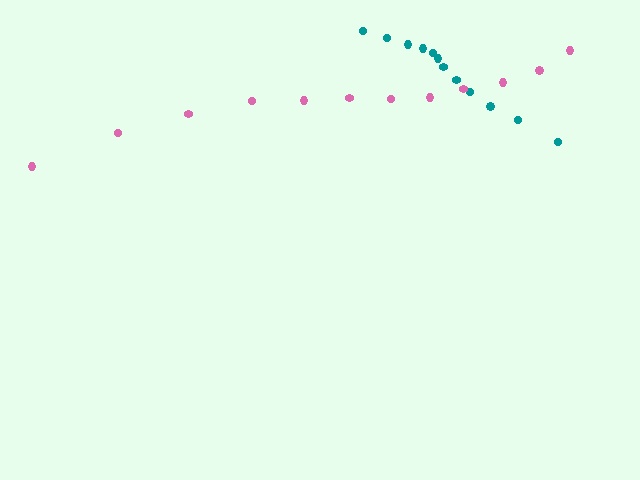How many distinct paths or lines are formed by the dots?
There are 2 distinct paths.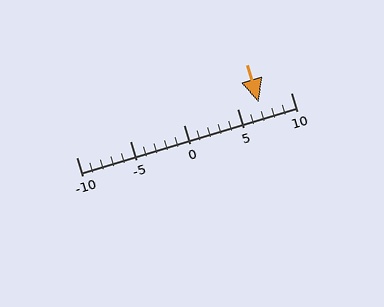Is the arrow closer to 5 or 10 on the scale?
The arrow is closer to 5.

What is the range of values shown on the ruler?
The ruler shows values from -10 to 10.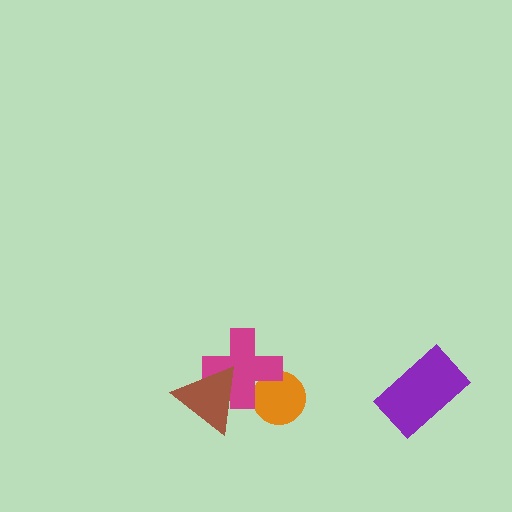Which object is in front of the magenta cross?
The brown triangle is in front of the magenta cross.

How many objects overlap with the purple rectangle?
0 objects overlap with the purple rectangle.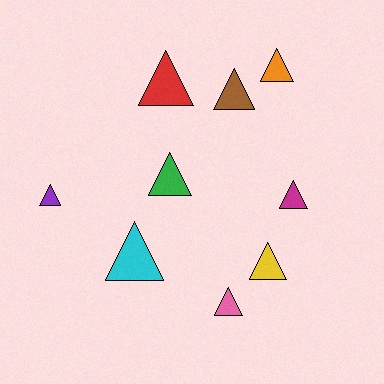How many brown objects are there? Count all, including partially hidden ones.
There is 1 brown object.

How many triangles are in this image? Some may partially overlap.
There are 9 triangles.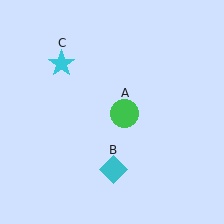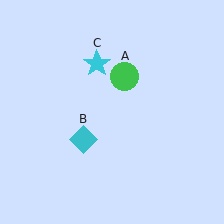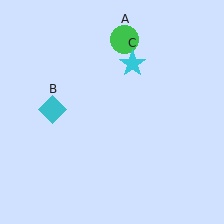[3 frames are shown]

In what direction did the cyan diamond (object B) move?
The cyan diamond (object B) moved up and to the left.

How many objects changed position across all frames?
3 objects changed position: green circle (object A), cyan diamond (object B), cyan star (object C).